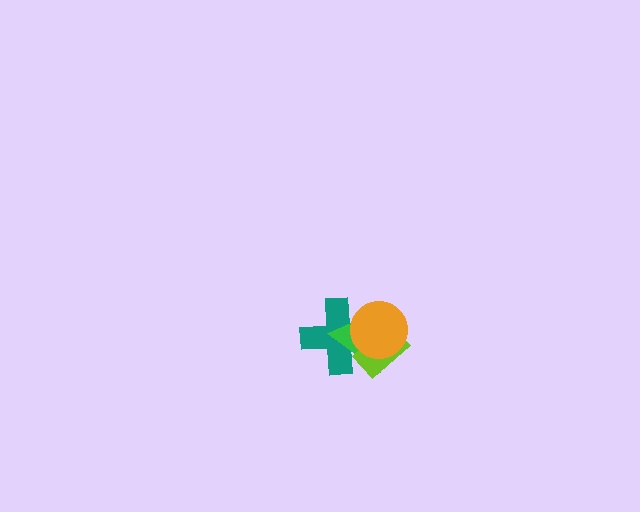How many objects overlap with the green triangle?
3 objects overlap with the green triangle.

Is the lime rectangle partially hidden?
Yes, it is partially covered by another shape.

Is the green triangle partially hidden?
Yes, it is partially covered by another shape.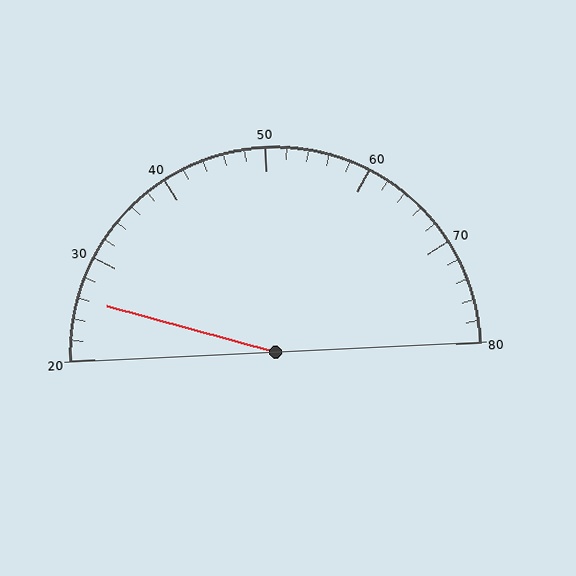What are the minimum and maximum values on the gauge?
The gauge ranges from 20 to 80.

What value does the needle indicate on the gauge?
The needle indicates approximately 26.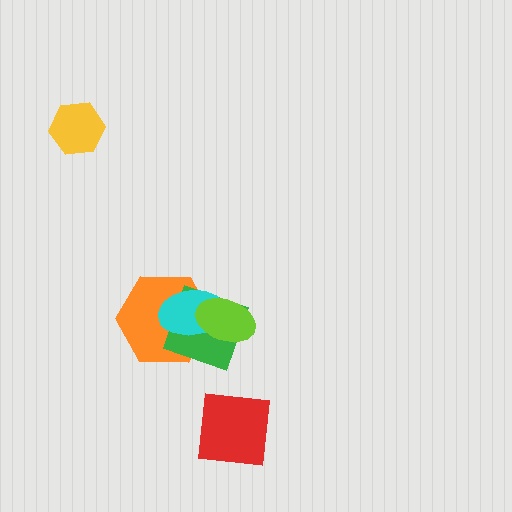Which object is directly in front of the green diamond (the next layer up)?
The cyan ellipse is directly in front of the green diamond.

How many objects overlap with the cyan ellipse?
3 objects overlap with the cyan ellipse.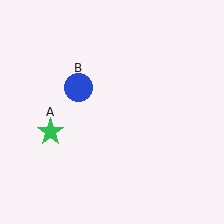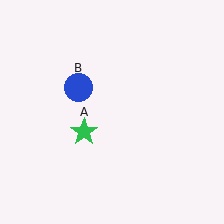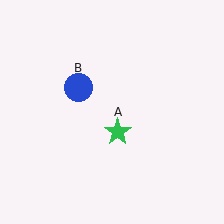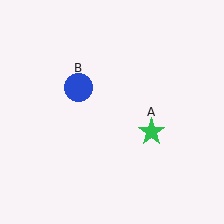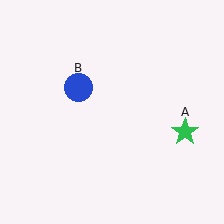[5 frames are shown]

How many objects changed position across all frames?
1 object changed position: green star (object A).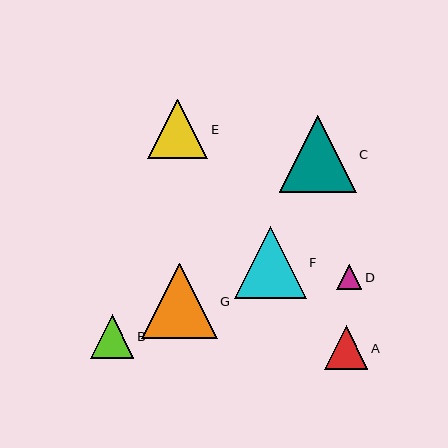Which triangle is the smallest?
Triangle D is the smallest with a size of approximately 25 pixels.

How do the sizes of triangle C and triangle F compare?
Triangle C and triangle F are approximately the same size.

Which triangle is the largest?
Triangle C is the largest with a size of approximately 77 pixels.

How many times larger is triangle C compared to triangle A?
Triangle C is approximately 1.8 times the size of triangle A.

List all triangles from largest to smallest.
From largest to smallest: C, G, F, E, B, A, D.